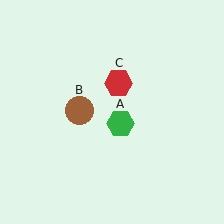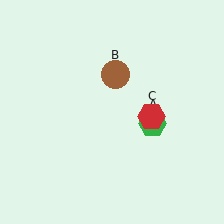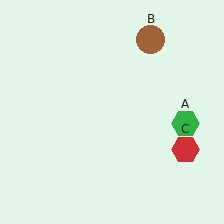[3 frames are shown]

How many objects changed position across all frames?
3 objects changed position: green hexagon (object A), brown circle (object B), red hexagon (object C).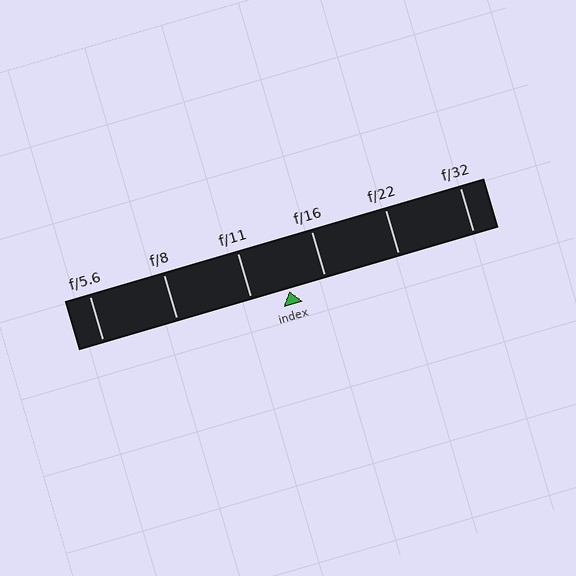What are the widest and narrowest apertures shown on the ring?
The widest aperture shown is f/5.6 and the narrowest is f/32.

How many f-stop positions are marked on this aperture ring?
There are 6 f-stop positions marked.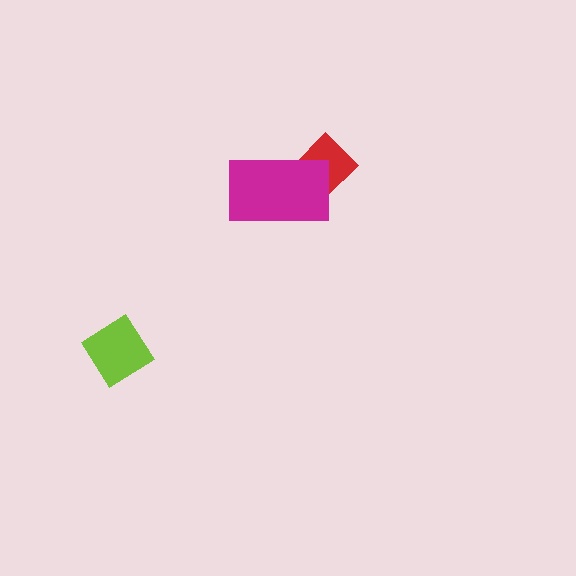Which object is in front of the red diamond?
The magenta rectangle is in front of the red diamond.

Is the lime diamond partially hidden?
No, no other shape covers it.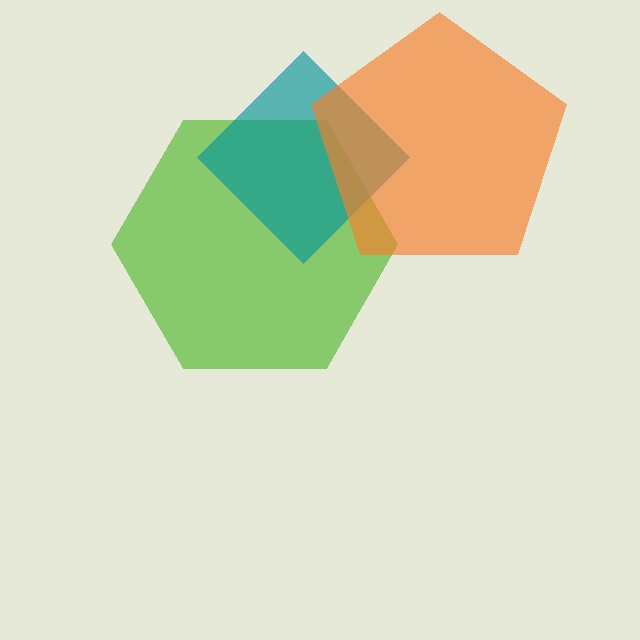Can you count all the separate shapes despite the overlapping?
Yes, there are 3 separate shapes.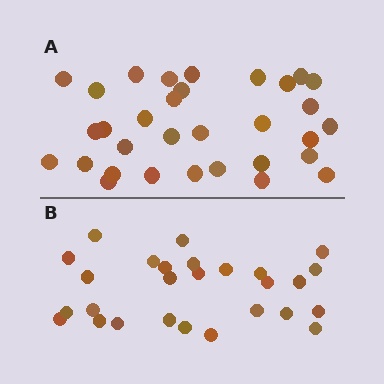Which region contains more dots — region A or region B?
Region A (the top region) has more dots.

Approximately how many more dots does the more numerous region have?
Region A has about 5 more dots than region B.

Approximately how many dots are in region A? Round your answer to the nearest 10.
About 30 dots. (The exact count is 32, which rounds to 30.)